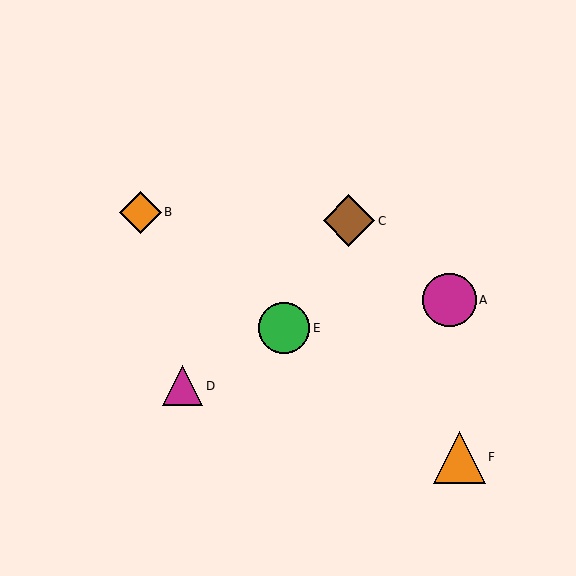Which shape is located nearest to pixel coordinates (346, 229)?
The brown diamond (labeled C) at (349, 221) is nearest to that location.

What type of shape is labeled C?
Shape C is a brown diamond.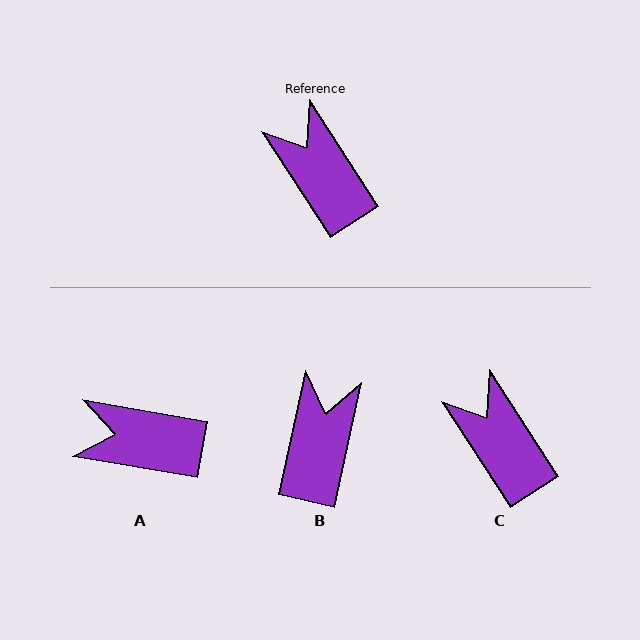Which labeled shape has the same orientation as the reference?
C.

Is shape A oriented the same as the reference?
No, it is off by about 47 degrees.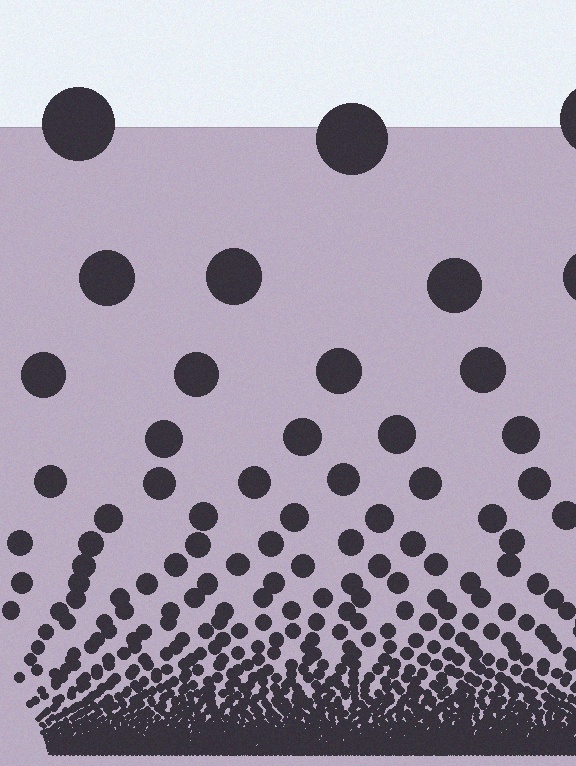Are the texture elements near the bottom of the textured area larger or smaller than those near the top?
Smaller. The gradient is inverted — elements near the bottom are smaller and denser.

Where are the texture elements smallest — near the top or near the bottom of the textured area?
Near the bottom.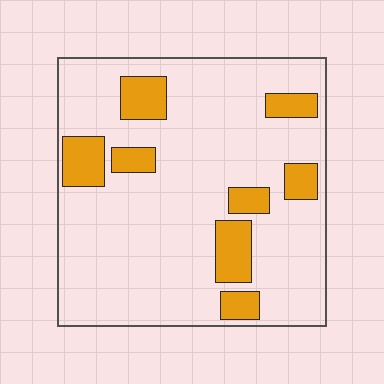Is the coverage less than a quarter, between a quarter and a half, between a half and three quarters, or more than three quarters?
Less than a quarter.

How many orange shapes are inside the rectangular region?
8.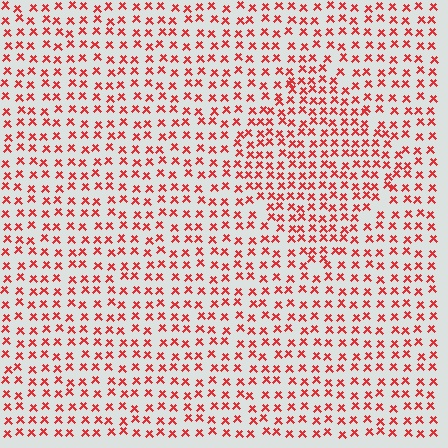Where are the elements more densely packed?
The elements are more densely packed inside the diamond boundary.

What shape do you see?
I see a diamond.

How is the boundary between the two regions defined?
The boundary is defined by a change in element density (approximately 1.5x ratio). All elements are the same color, size, and shape.